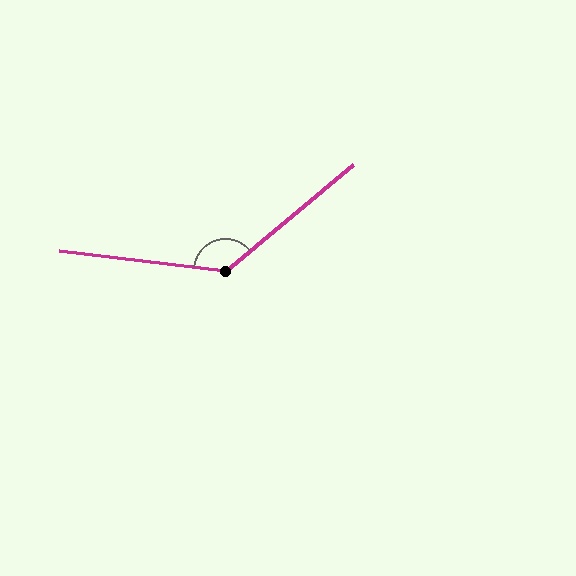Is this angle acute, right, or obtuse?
It is obtuse.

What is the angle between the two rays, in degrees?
Approximately 134 degrees.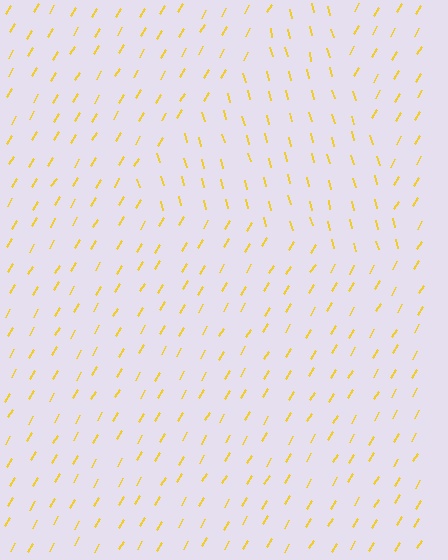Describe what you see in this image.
The image is filled with small yellow line segments. A triangle region in the image has lines oriented differently from the surrounding lines, creating a visible texture boundary.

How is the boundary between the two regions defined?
The boundary is defined purely by a change in line orientation (approximately 45 degrees difference). All lines are the same color and thickness.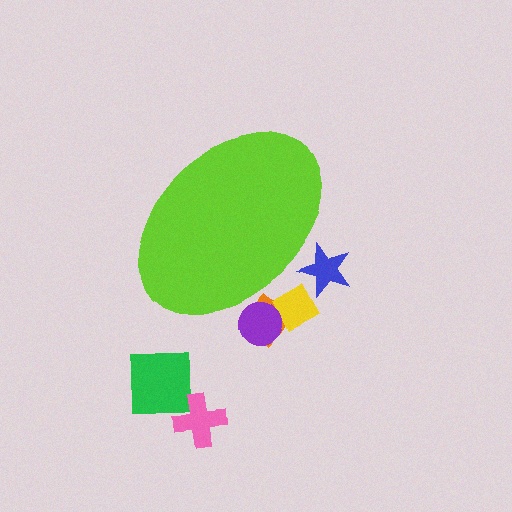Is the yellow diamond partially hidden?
Yes, the yellow diamond is partially hidden behind the lime ellipse.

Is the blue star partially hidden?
Yes, the blue star is partially hidden behind the lime ellipse.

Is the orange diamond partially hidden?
Yes, the orange diamond is partially hidden behind the lime ellipse.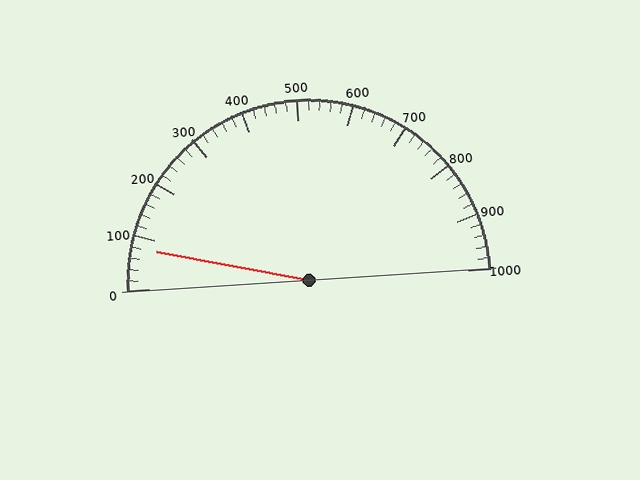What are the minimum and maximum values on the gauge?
The gauge ranges from 0 to 1000.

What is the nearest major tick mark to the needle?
The nearest major tick mark is 100.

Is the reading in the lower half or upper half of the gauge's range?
The reading is in the lower half of the range (0 to 1000).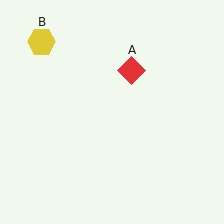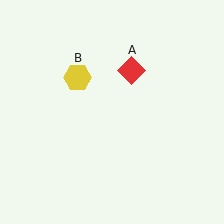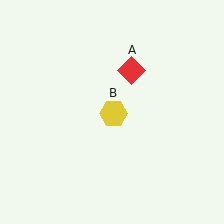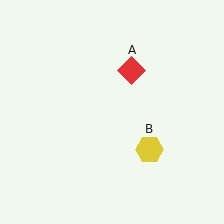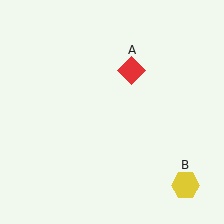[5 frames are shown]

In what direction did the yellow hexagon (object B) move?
The yellow hexagon (object B) moved down and to the right.